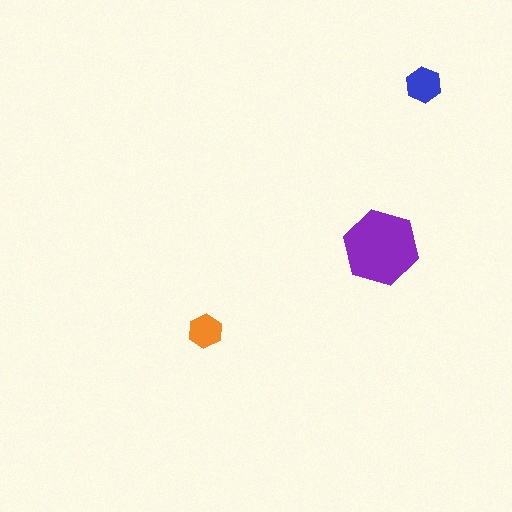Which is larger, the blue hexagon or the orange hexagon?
The blue one.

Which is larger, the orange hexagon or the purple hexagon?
The purple one.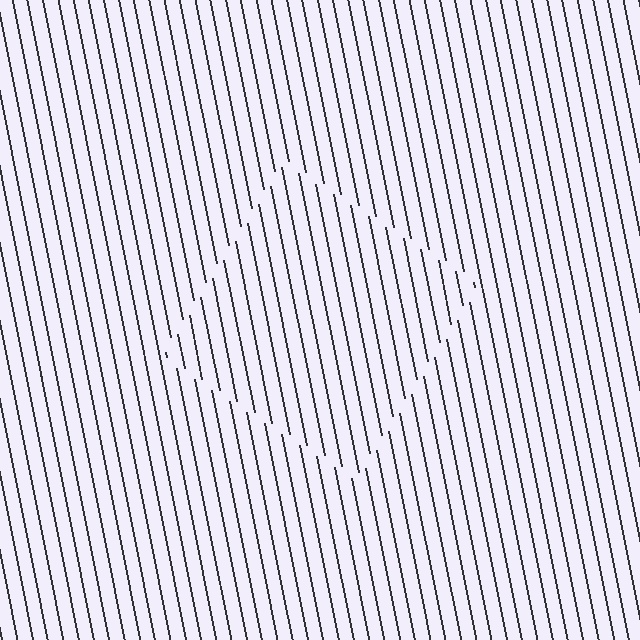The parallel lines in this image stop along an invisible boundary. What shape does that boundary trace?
An illusory square. The interior of the shape contains the same grating, shifted by half a period — the contour is defined by the phase discontinuity where line-ends from the inner and outer gratings abut.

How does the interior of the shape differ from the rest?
The interior of the shape contains the same grating, shifted by half a period — the contour is defined by the phase discontinuity where line-ends from the inner and outer gratings abut.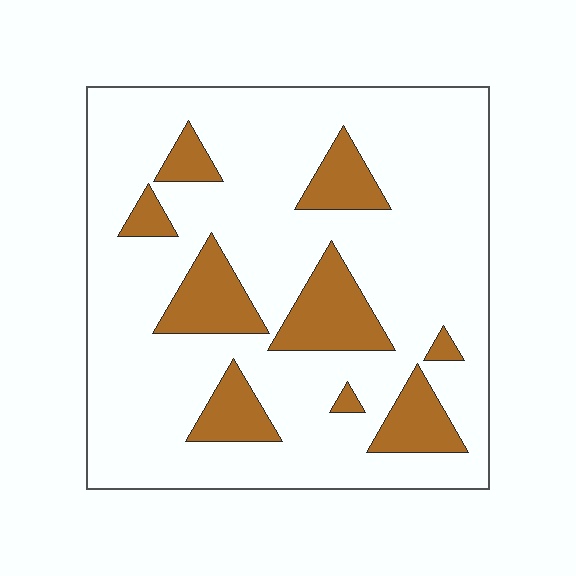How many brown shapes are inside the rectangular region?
9.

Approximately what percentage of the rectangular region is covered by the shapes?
Approximately 20%.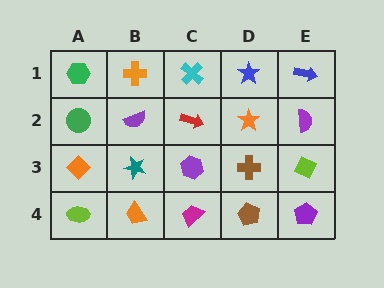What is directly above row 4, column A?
An orange diamond.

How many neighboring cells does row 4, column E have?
2.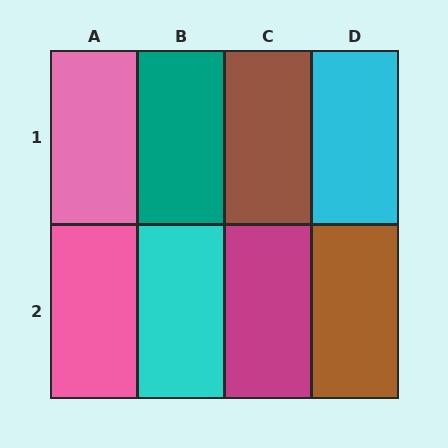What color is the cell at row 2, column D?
Brown.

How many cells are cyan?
2 cells are cyan.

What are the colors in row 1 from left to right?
Pink, teal, brown, cyan.